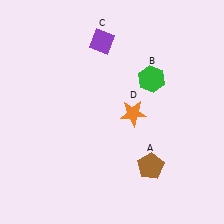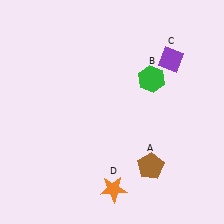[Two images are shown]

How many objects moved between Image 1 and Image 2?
2 objects moved between the two images.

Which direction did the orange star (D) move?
The orange star (D) moved down.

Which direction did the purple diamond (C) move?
The purple diamond (C) moved right.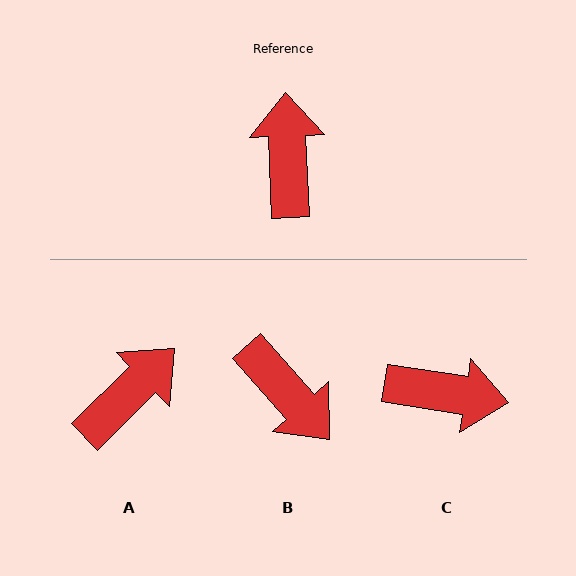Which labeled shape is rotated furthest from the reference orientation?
B, about 141 degrees away.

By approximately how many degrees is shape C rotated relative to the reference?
Approximately 101 degrees clockwise.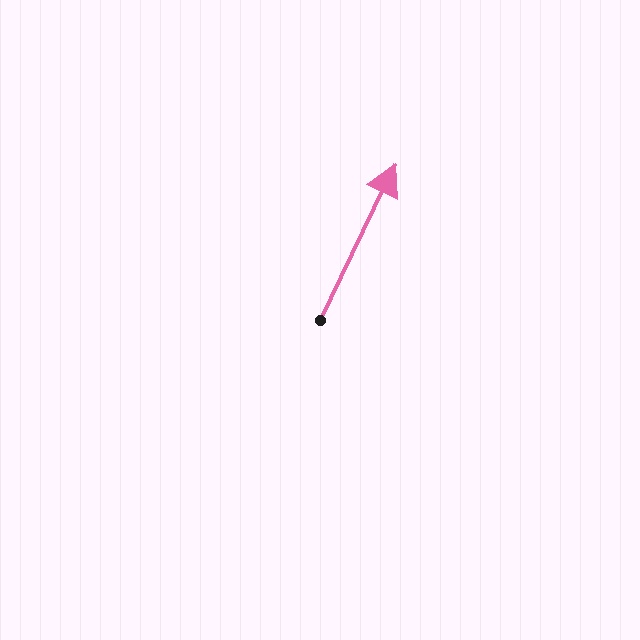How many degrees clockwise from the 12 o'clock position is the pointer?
Approximately 26 degrees.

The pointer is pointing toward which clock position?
Roughly 1 o'clock.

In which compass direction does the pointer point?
Northeast.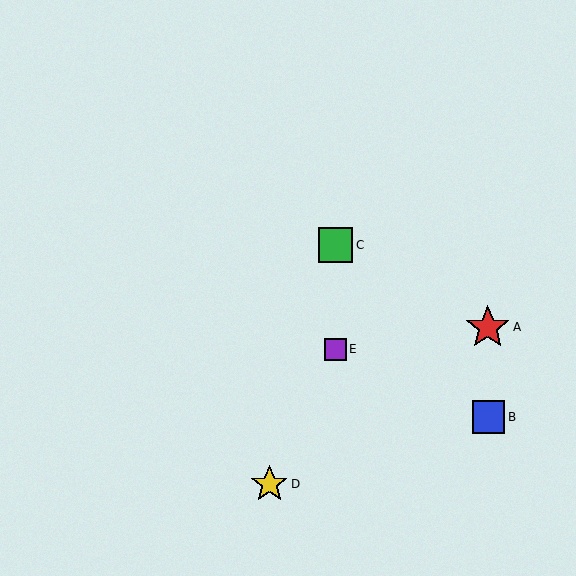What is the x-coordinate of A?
Object A is at x≈488.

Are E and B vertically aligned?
No, E is at x≈335 and B is at x≈488.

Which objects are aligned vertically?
Objects C, E are aligned vertically.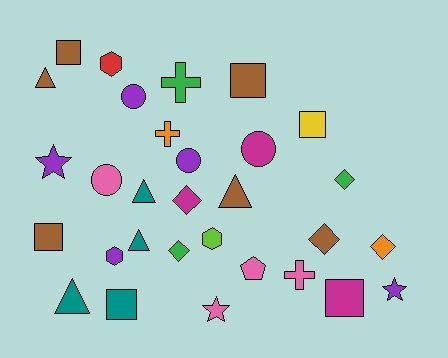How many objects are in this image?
There are 30 objects.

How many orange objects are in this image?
There are 2 orange objects.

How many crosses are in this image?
There are 3 crosses.